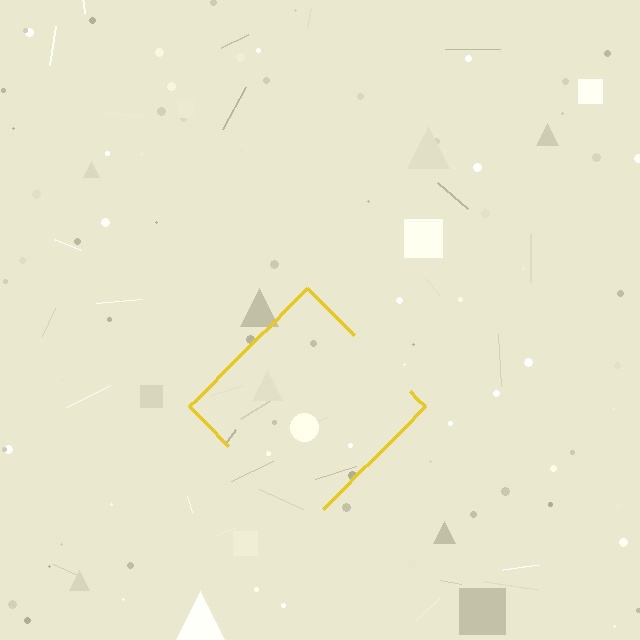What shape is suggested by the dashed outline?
The dashed outline suggests a diamond.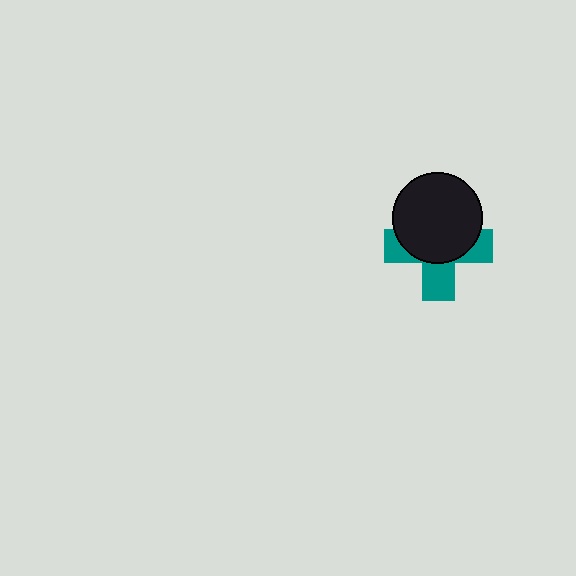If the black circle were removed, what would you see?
You would see the complete teal cross.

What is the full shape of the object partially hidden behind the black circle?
The partially hidden object is a teal cross.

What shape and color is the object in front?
The object in front is a black circle.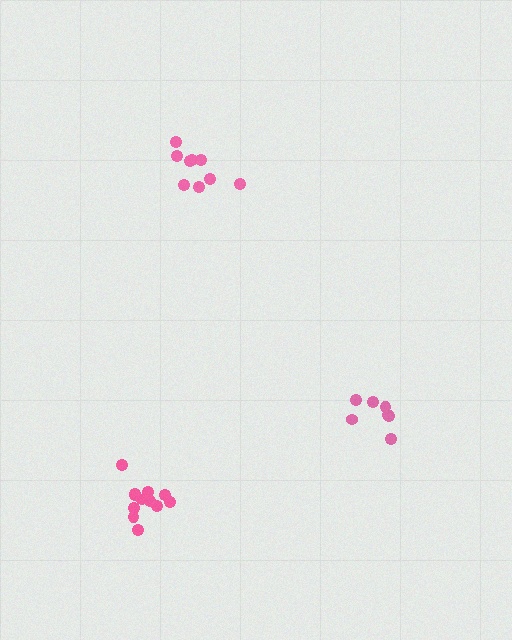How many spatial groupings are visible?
There are 3 spatial groupings.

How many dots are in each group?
Group 1: 7 dots, Group 2: 12 dots, Group 3: 9 dots (28 total).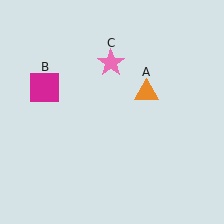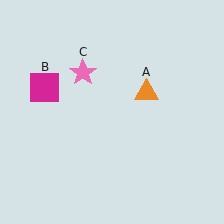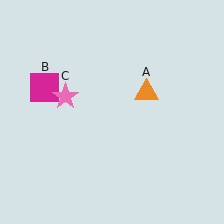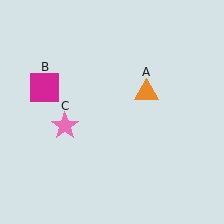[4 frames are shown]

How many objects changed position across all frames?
1 object changed position: pink star (object C).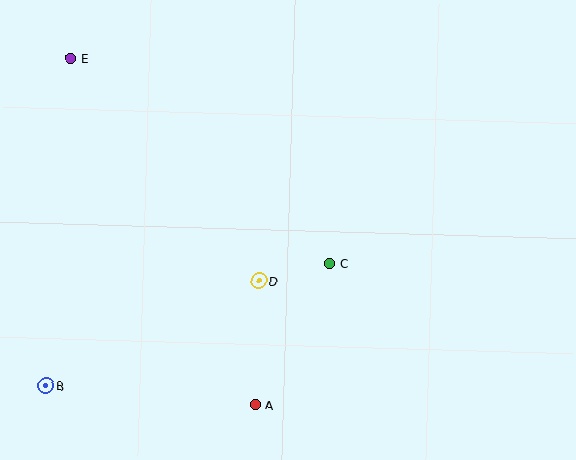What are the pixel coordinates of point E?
Point E is at (71, 58).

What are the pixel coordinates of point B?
Point B is at (46, 386).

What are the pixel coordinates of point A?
Point A is at (255, 405).